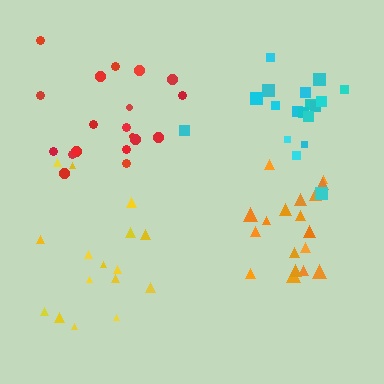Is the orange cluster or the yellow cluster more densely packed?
Orange.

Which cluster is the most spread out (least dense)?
Yellow.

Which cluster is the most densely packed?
Cyan.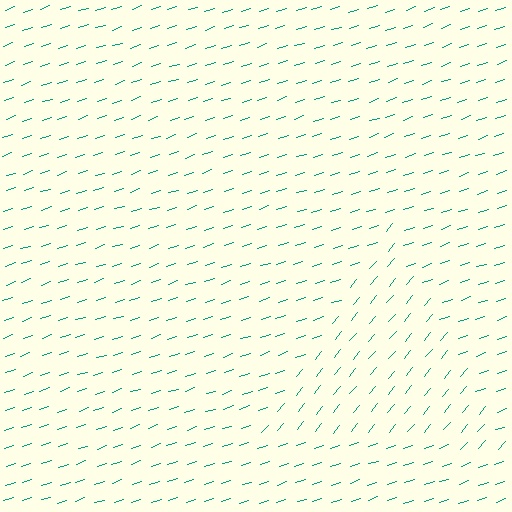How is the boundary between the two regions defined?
The boundary is defined purely by a change in line orientation (approximately 32 degrees difference). All lines are the same color and thickness.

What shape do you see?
I see a triangle.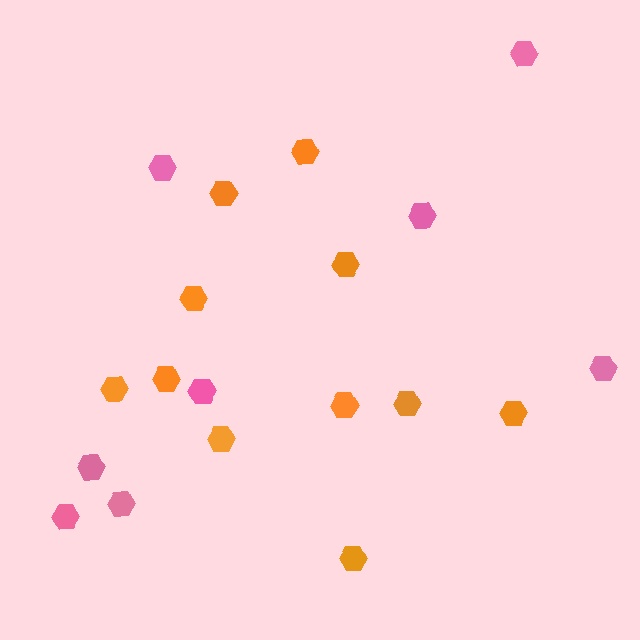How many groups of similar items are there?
There are 2 groups: one group of pink hexagons (8) and one group of orange hexagons (11).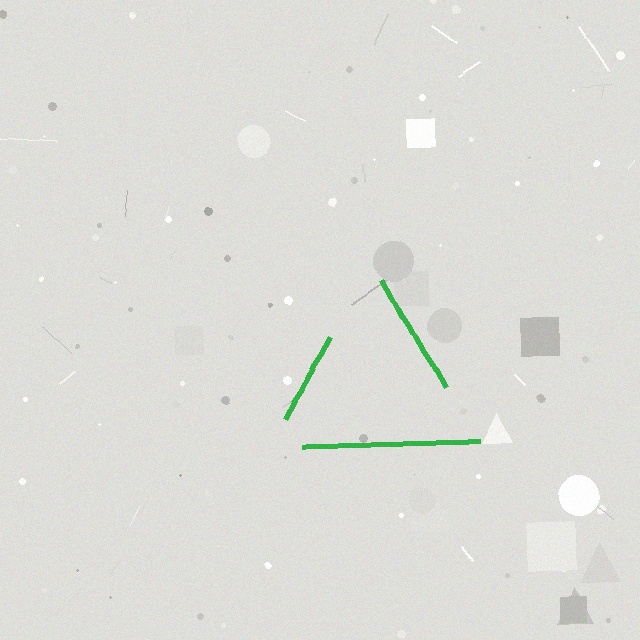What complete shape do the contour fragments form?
The contour fragments form a triangle.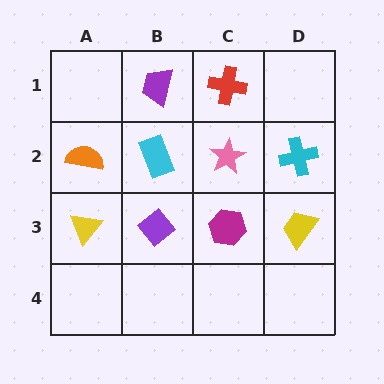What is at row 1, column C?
A red cross.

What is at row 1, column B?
A purple trapezoid.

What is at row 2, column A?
An orange semicircle.